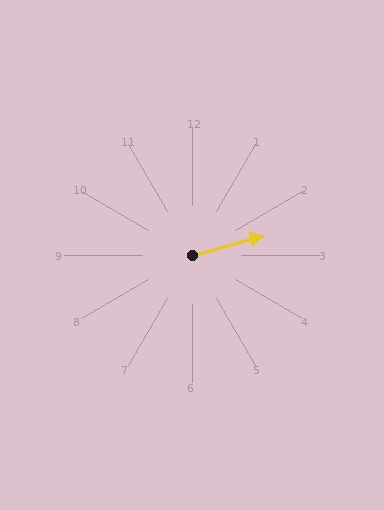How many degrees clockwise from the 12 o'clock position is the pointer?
Approximately 75 degrees.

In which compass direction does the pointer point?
East.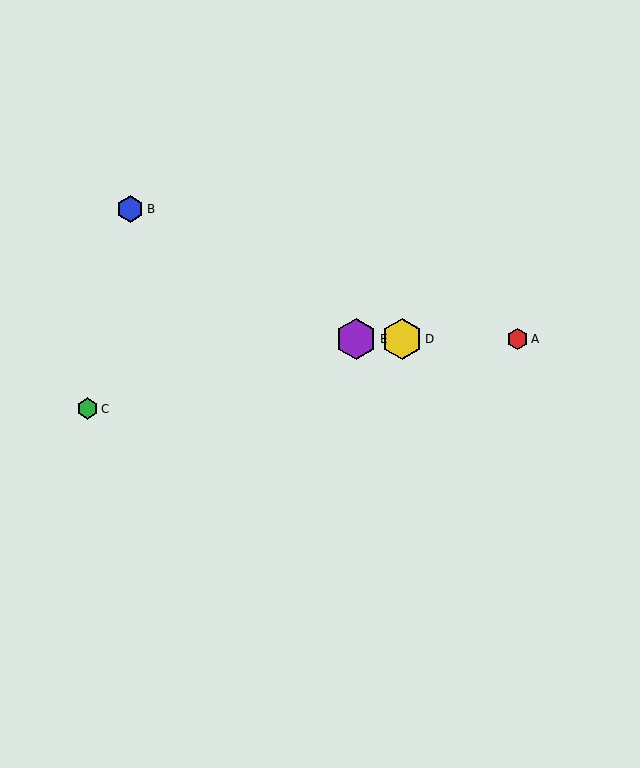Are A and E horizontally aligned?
Yes, both are at y≈339.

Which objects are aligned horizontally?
Objects A, D, E are aligned horizontally.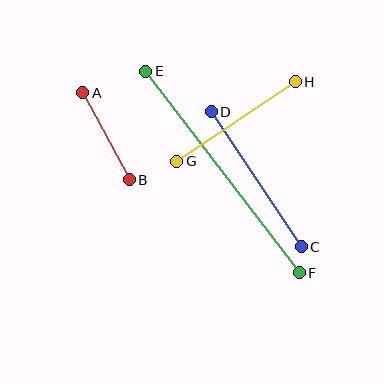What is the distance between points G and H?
The distance is approximately 143 pixels.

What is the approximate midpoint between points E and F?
The midpoint is at approximately (222, 172) pixels.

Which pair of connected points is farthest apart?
Points E and F are farthest apart.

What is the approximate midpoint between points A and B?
The midpoint is at approximately (106, 136) pixels.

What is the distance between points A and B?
The distance is approximately 99 pixels.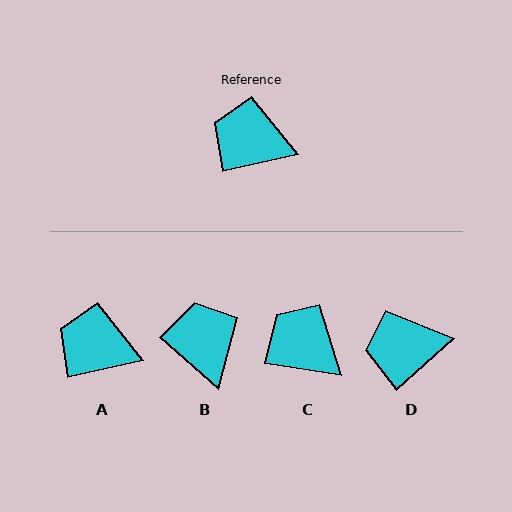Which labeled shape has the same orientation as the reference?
A.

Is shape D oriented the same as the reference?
No, it is off by about 29 degrees.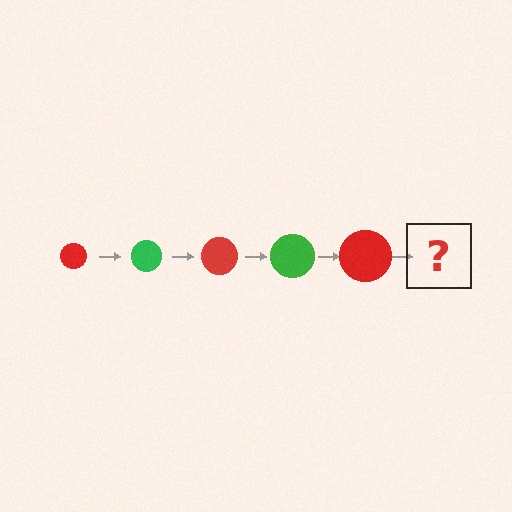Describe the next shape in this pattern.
It should be a green circle, larger than the previous one.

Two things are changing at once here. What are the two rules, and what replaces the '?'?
The two rules are that the circle grows larger each step and the color cycles through red and green. The '?' should be a green circle, larger than the previous one.